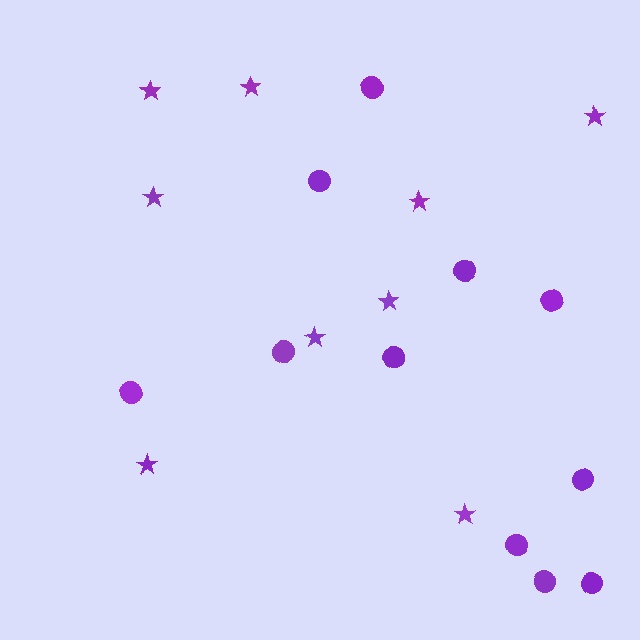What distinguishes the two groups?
There are 2 groups: one group of circles (11) and one group of stars (9).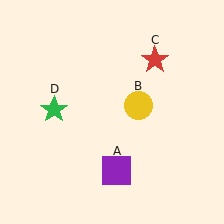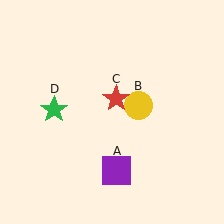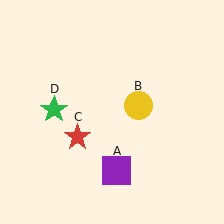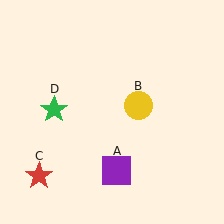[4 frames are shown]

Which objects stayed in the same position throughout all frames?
Purple square (object A) and yellow circle (object B) and green star (object D) remained stationary.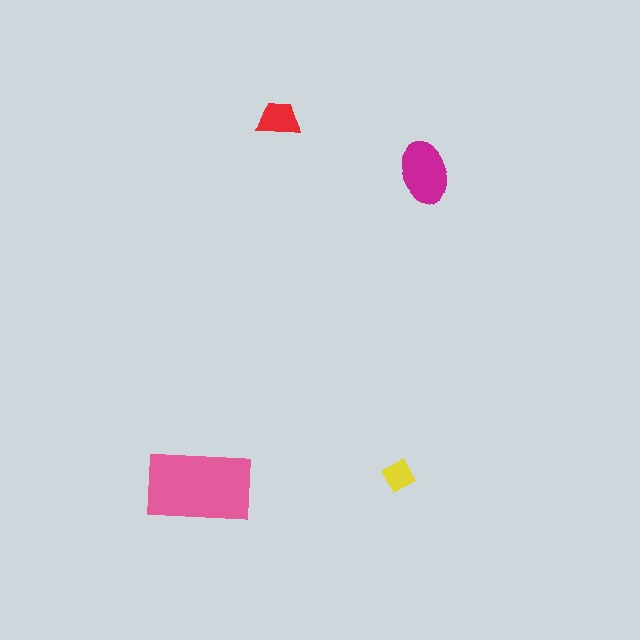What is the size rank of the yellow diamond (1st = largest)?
4th.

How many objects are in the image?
There are 4 objects in the image.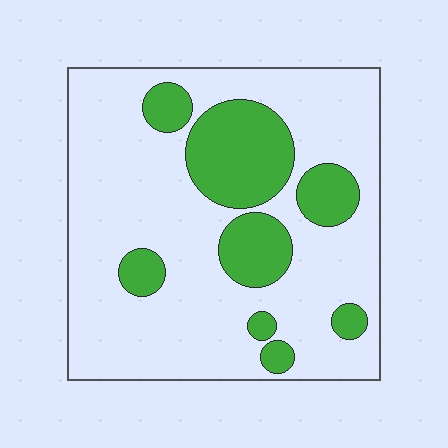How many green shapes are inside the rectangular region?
8.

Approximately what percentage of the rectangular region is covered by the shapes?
Approximately 25%.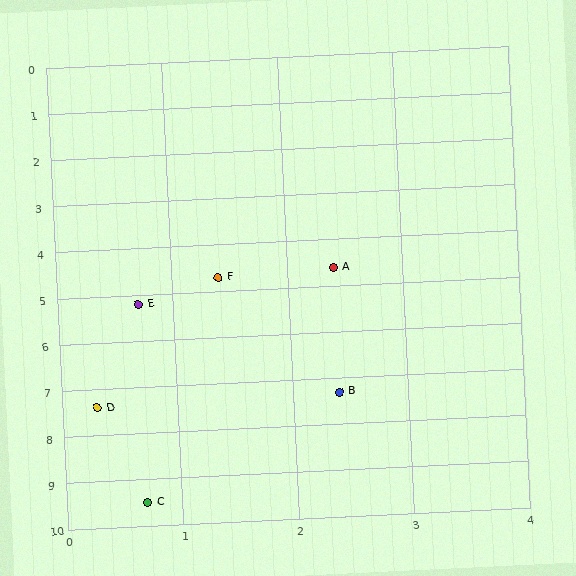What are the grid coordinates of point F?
Point F is at approximately (1.4, 4.7).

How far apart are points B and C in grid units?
Points B and C are about 2.8 grid units apart.